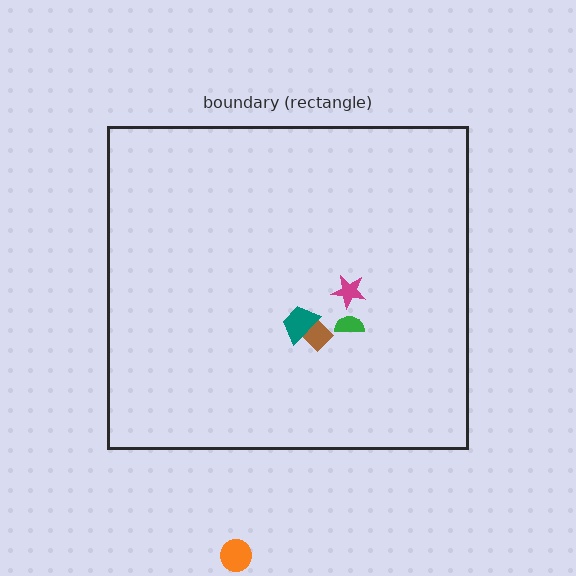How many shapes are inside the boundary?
4 inside, 1 outside.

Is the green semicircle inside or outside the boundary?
Inside.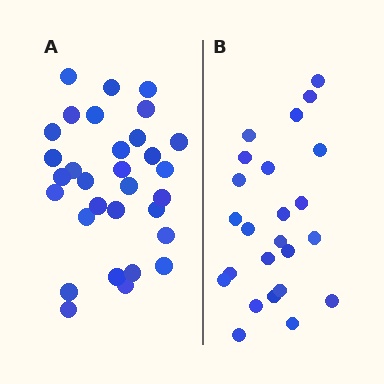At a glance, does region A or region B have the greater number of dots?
Region A (the left region) has more dots.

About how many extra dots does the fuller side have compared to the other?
Region A has roughly 8 or so more dots than region B.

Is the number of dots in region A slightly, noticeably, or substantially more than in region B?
Region A has noticeably more, but not dramatically so. The ratio is roughly 1.3 to 1.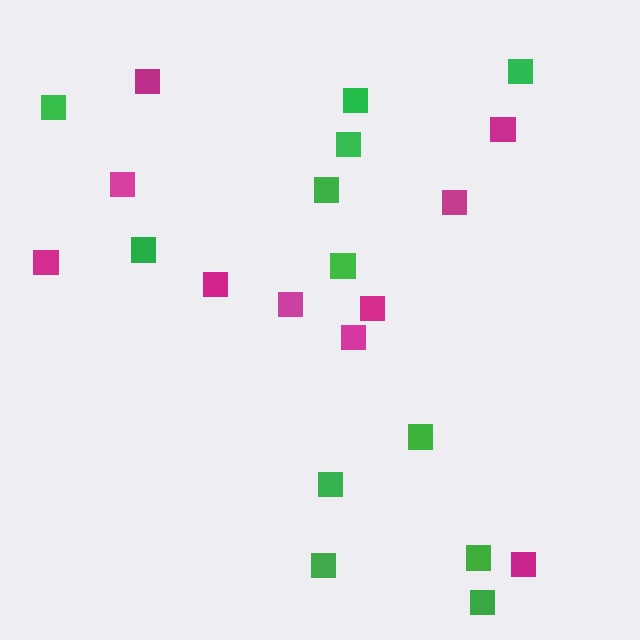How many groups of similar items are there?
There are 2 groups: one group of magenta squares (10) and one group of green squares (12).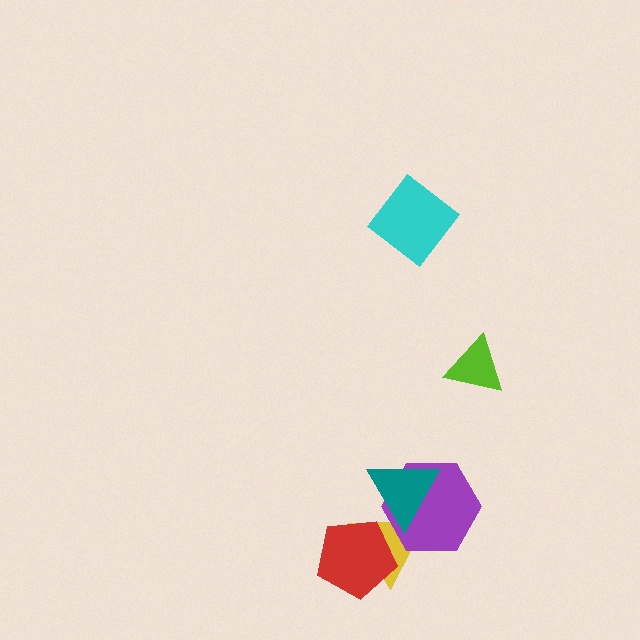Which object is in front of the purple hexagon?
The teal triangle is in front of the purple hexagon.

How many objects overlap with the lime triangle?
0 objects overlap with the lime triangle.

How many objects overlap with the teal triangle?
2 objects overlap with the teal triangle.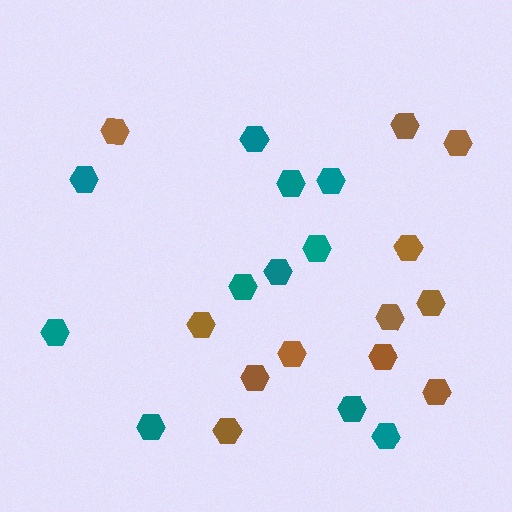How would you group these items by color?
There are 2 groups: one group of teal hexagons (11) and one group of brown hexagons (12).